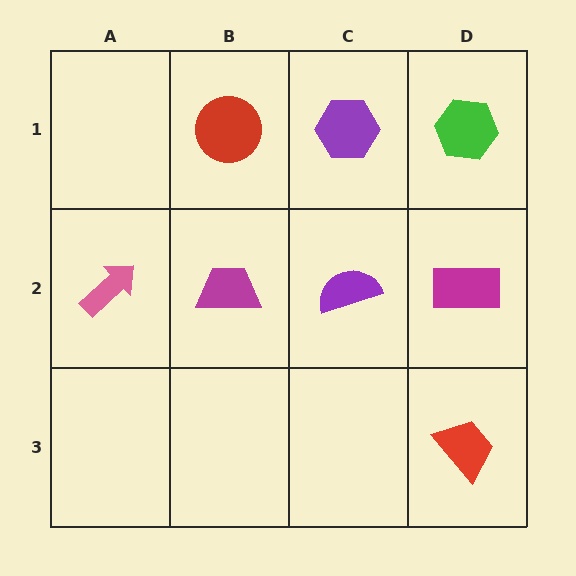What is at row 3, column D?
A red trapezoid.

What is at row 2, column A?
A pink arrow.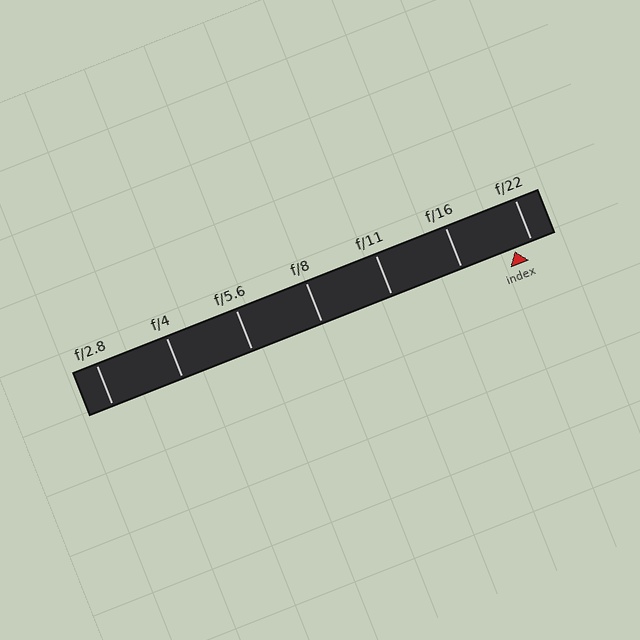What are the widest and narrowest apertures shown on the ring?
The widest aperture shown is f/2.8 and the narrowest is f/22.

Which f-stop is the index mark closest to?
The index mark is closest to f/22.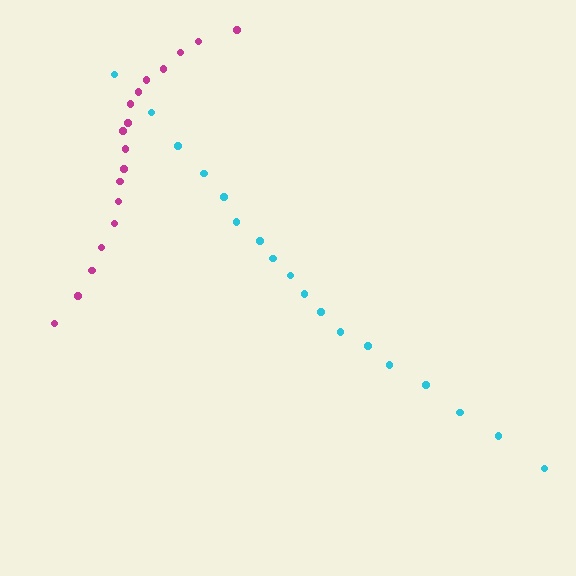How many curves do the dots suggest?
There are 2 distinct paths.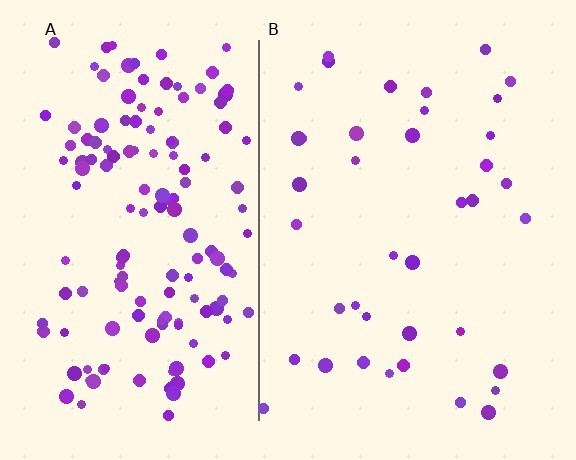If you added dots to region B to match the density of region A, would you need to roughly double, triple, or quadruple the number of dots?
Approximately quadruple.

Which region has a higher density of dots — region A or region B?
A (the left).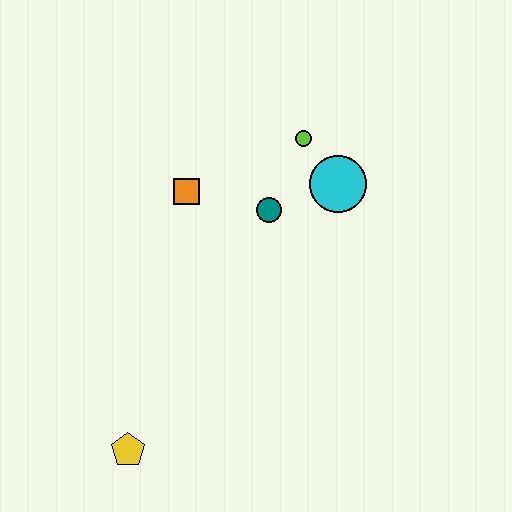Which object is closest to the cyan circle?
The lime circle is closest to the cyan circle.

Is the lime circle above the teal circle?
Yes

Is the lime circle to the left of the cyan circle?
Yes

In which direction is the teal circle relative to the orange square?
The teal circle is to the right of the orange square.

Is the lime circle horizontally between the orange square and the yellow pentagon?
No